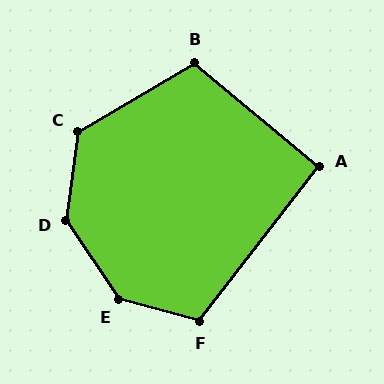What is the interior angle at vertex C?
Approximately 128 degrees (obtuse).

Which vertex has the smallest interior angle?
A, at approximately 92 degrees.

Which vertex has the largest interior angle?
E, at approximately 140 degrees.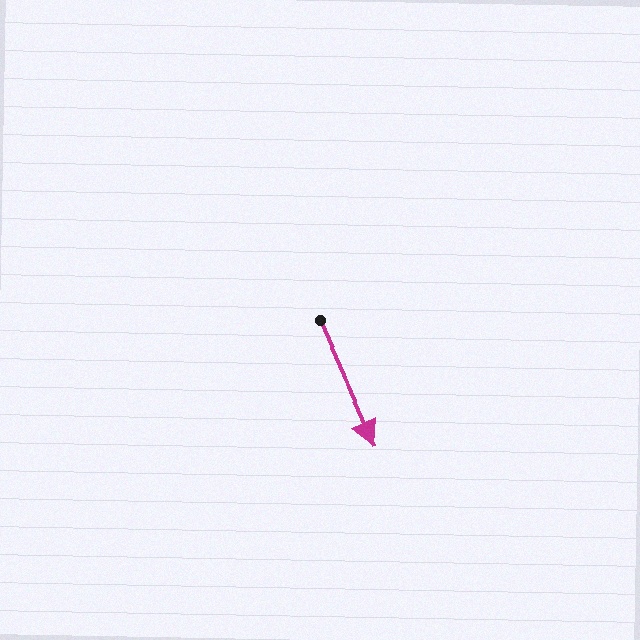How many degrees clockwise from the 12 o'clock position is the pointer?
Approximately 156 degrees.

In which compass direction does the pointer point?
Southeast.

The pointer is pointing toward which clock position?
Roughly 5 o'clock.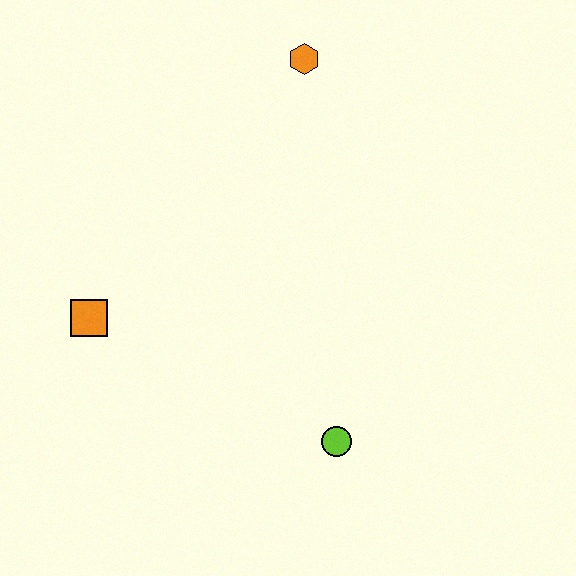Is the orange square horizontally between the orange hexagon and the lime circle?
No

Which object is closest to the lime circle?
The orange square is closest to the lime circle.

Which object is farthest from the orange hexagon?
The lime circle is farthest from the orange hexagon.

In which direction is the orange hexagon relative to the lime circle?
The orange hexagon is above the lime circle.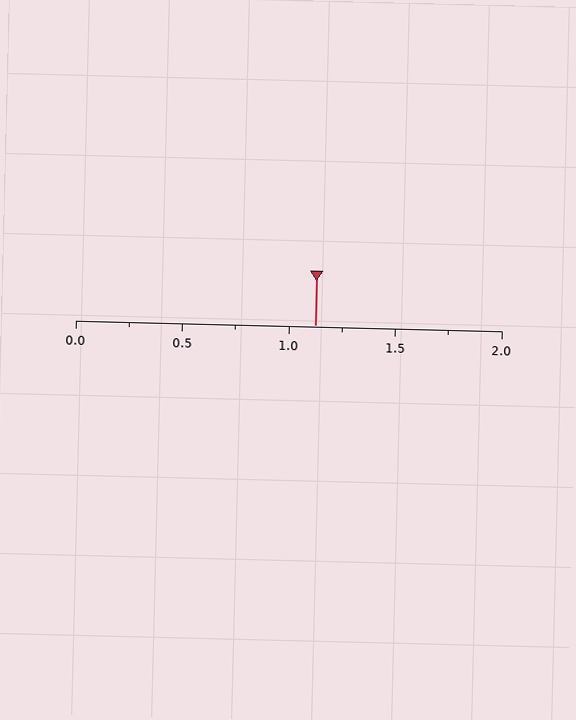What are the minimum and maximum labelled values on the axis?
The axis runs from 0.0 to 2.0.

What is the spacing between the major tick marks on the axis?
The major ticks are spaced 0.5 apart.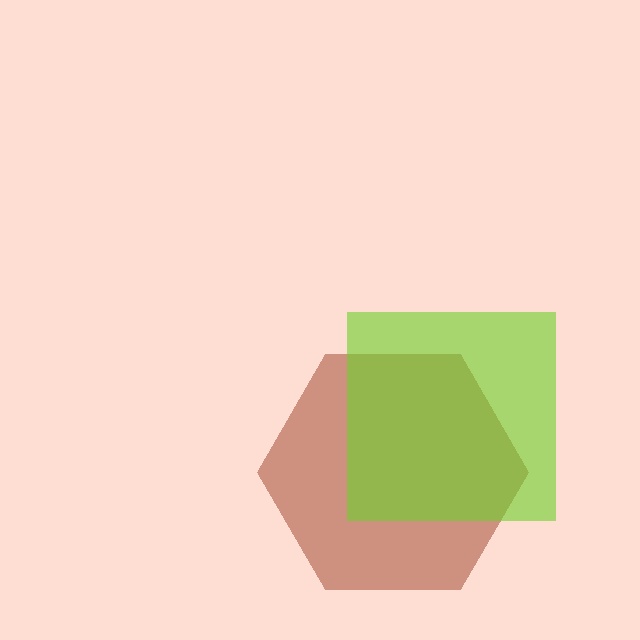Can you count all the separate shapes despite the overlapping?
Yes, there are 2 separate shapes.